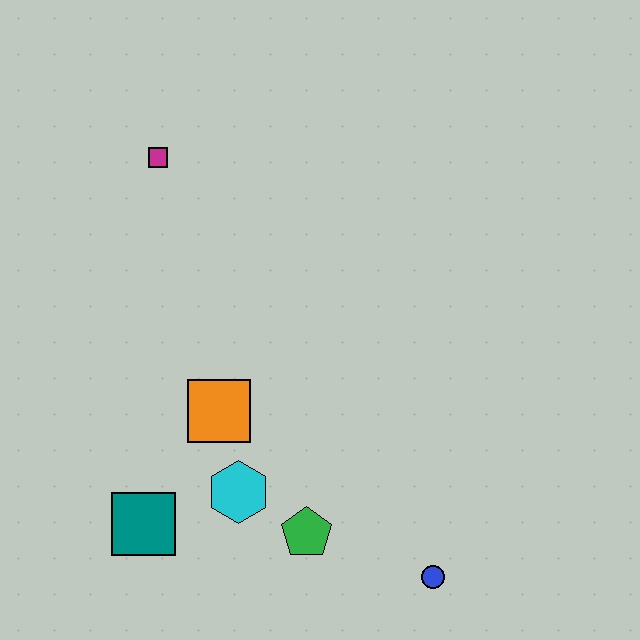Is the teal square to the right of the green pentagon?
No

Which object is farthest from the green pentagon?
The magenta square is farthest from the green pentagon.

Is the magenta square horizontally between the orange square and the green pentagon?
No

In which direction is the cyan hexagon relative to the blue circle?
The cyan hexagon is to the left of the blue circle.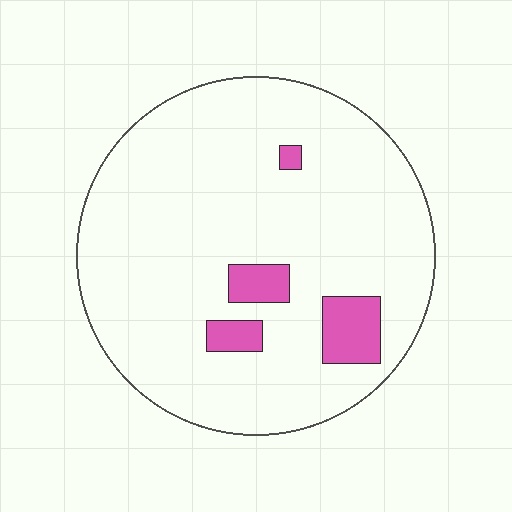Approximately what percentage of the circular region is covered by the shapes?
Approximately 10%.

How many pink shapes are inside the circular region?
4.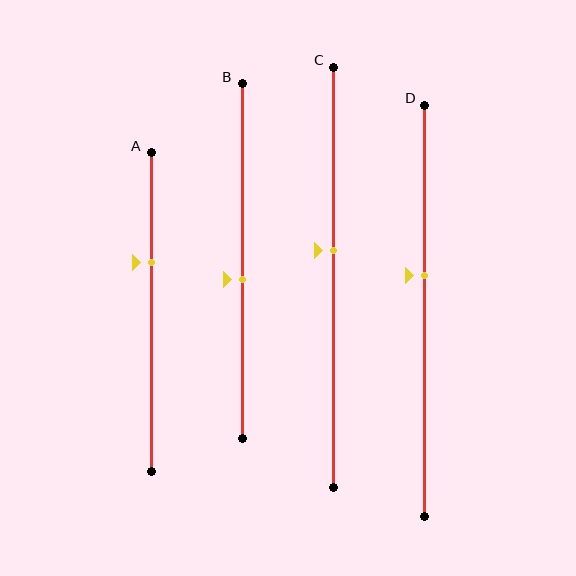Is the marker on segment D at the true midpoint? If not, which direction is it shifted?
No, the marker on segment D is shifted upward by about 9% of the segment length.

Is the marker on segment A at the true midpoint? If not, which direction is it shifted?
No, the marker on segment A is shifted upward by about 15% of the segment length.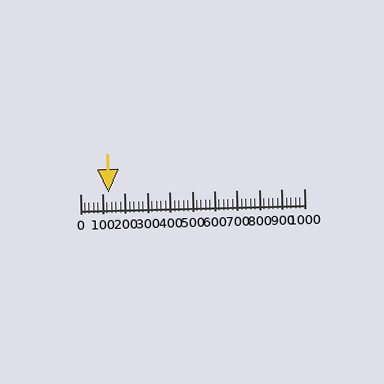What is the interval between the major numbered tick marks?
The major tick marks are spaced 100 units apart.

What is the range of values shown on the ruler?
The ruler shows values from 0 to 1000.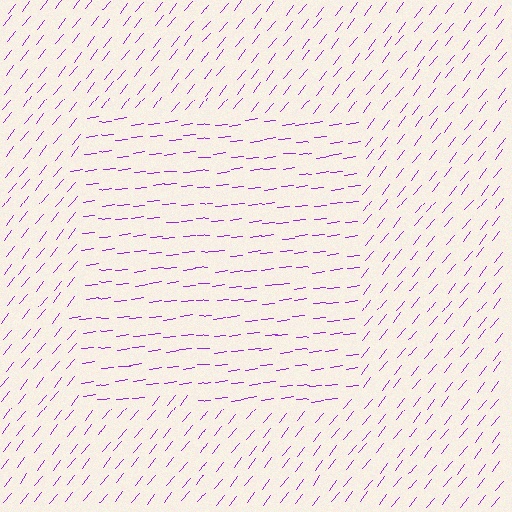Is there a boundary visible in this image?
Yes, there is a texture boundary formed by a change in line orientation.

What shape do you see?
I see a rectangle.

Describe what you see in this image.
The image is filled with small purple line segments. A rectangle region in the image has lines oriented differently from the surrounding lines, creating a visible texture boundary.